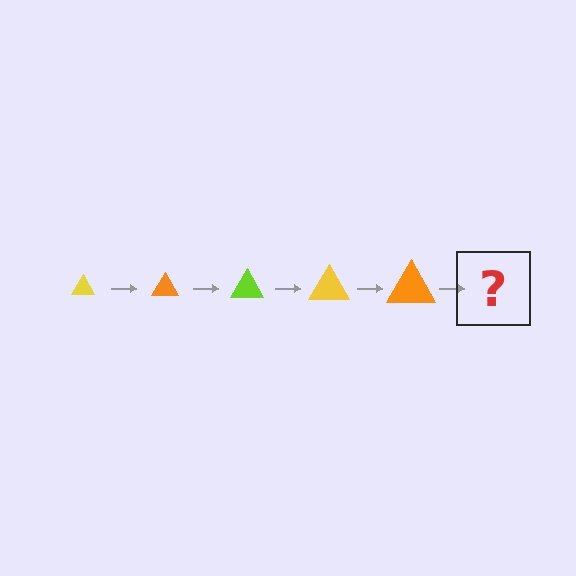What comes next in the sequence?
The next element should be a lime triangle, larger than the previous one.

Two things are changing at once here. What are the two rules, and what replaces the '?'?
The two rules are that the triangle grows larger each step and the color cycles through yellow, orange, and lime. The '?' should be a lime triangle, larger than the previous one.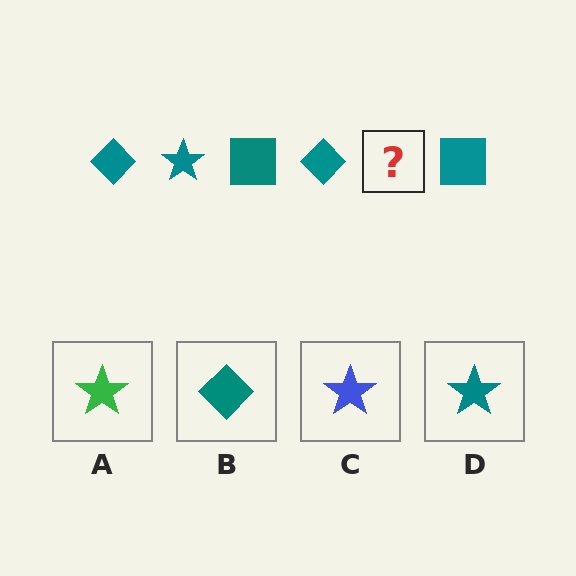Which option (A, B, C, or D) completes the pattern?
D.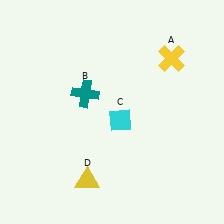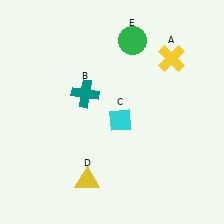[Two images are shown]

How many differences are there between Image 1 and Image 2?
There is 1 difference between the two images.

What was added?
A green circle (E) was added in Image 2.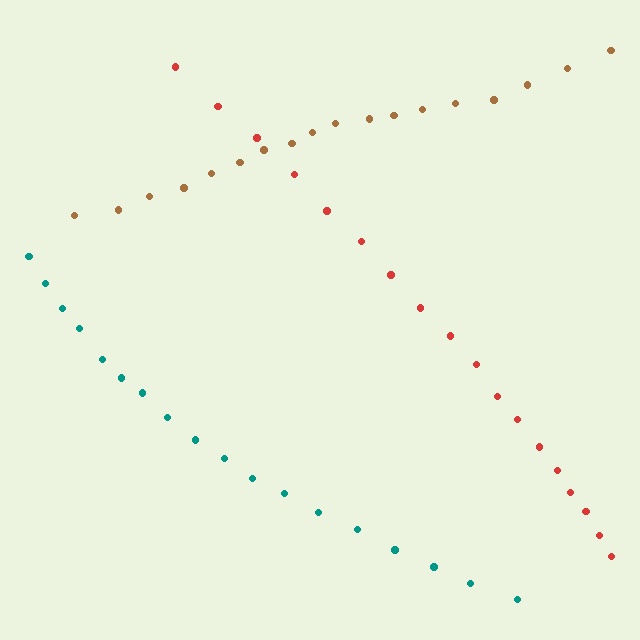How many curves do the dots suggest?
There are 3 distinct paths.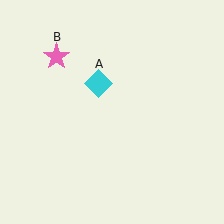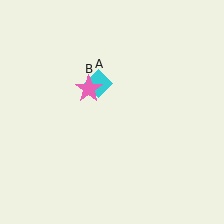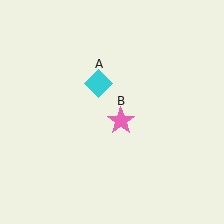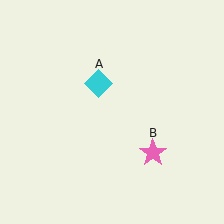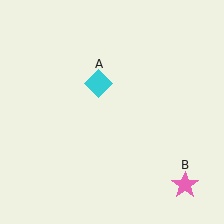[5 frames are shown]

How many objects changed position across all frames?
1 object changed position: pink star (object B).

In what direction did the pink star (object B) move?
The pink star (object B) moved down and to the right.